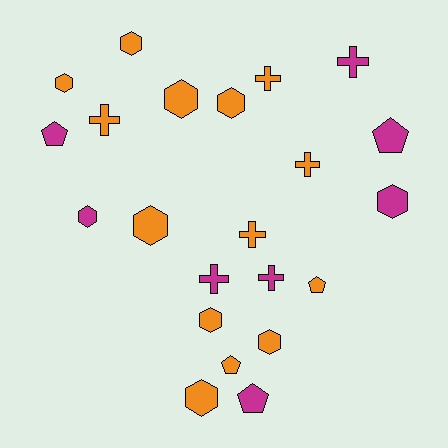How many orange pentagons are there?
There are 2 orange pentagons.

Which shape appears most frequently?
Hexagon, with 10 objects.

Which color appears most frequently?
Orange, with 14 objects.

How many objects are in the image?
There are 22 objects.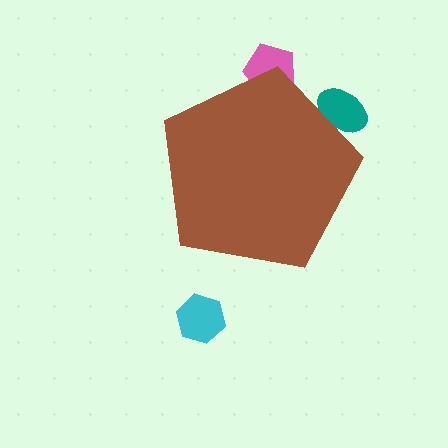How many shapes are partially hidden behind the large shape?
2 shapes are partially hidden.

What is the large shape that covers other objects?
A brown pentagon.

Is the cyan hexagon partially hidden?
No, the cyan hexagon is fully visible.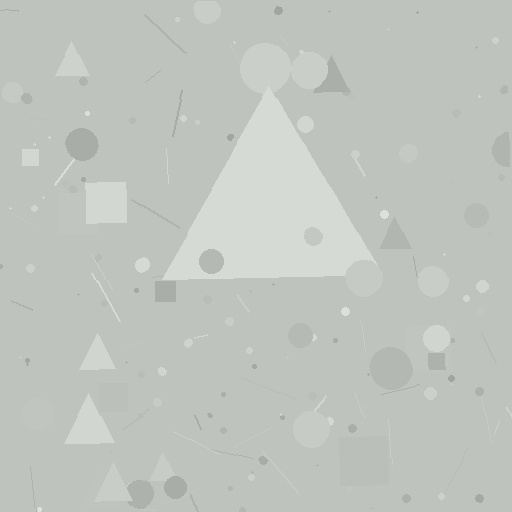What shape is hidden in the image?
A triangle is hidden in the image.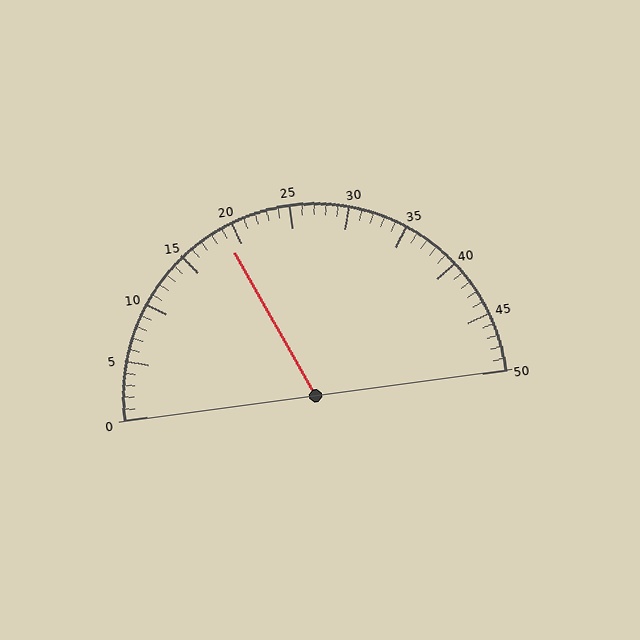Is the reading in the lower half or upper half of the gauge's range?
The reading is in the lower half of the range (0 to 50).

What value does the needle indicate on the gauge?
The needle indicates approximately 19.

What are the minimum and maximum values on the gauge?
The gauge ranges from 0 to 50.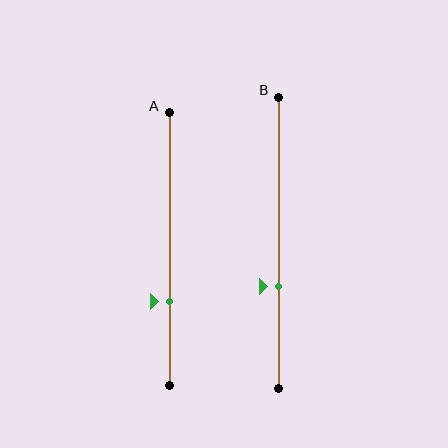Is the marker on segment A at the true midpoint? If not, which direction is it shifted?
No, the marker on segment A is shifted downward by about 19% of the segment length.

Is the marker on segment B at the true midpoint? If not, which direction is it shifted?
No, the marker on segment B is shifted downward by about 15% of the segment length.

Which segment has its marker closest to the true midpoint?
Segment B has its marker closest to the true midpoint.